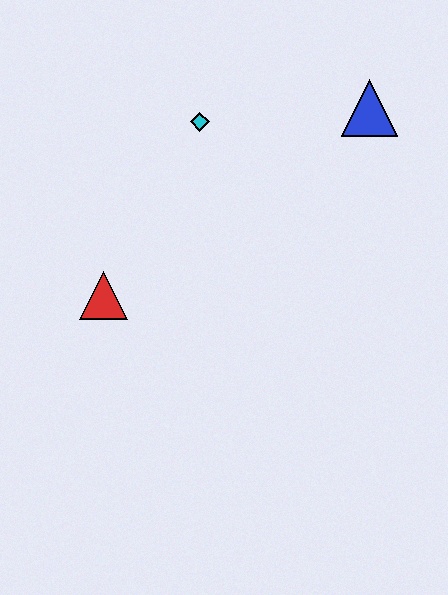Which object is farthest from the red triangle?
The blue triangle is farthest from the red triangle.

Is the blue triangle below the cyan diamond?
No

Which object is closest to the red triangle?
The cyan diamond is closest to the red triangle.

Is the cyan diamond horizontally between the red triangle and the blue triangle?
Yes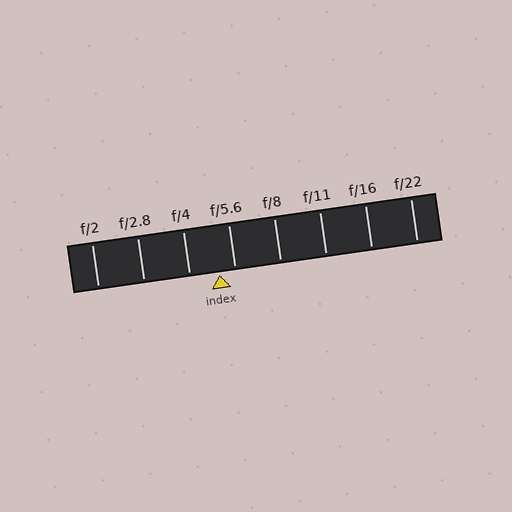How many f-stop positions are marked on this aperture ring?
There are 8 f-stop positions marked.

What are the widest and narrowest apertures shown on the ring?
The widest aperture shown is f/2 and the narrowest is f/22.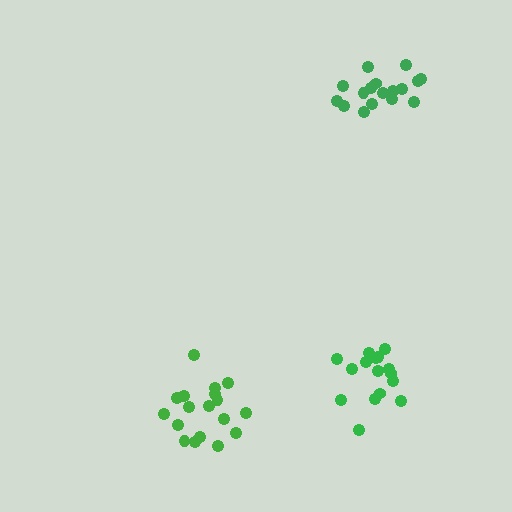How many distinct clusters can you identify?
There are 3 distinct clusters.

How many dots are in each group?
Group 1: 16 dots, Group 2: 18 dots, Group 3: 17 dots (51 total).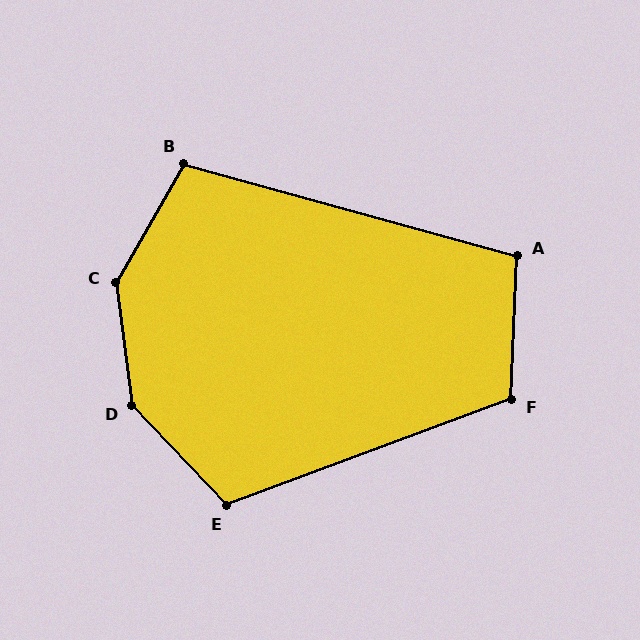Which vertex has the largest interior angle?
C, at approximately 143 degrees.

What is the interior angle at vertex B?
Approximately 104 degrees (obtuse).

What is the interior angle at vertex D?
Approximately 143 degrees (obtuse).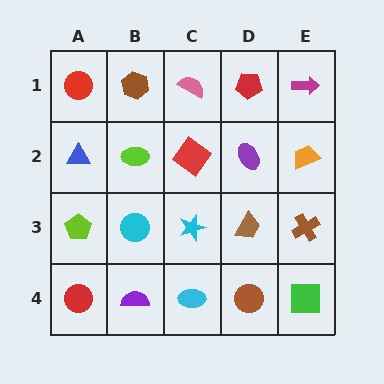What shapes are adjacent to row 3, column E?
An orange trapezoid (row 2, column E), a green square (row 4, column E), a brown trapezoid (row 3, column D).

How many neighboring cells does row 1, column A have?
2.